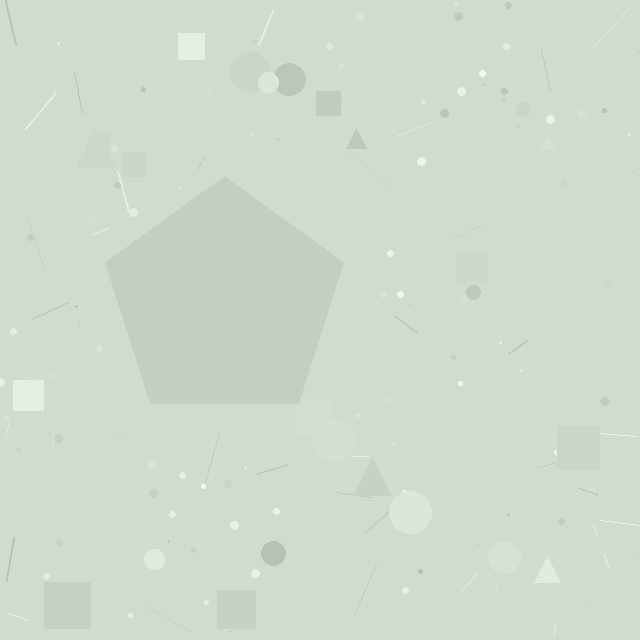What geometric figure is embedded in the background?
A pentagon is embedded in the background.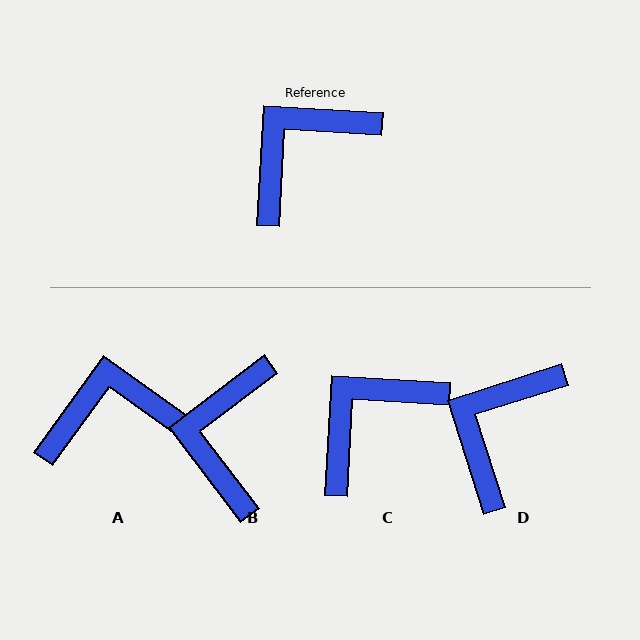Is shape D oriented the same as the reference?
No, it is off by about 21 degrees.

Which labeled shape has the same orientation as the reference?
C.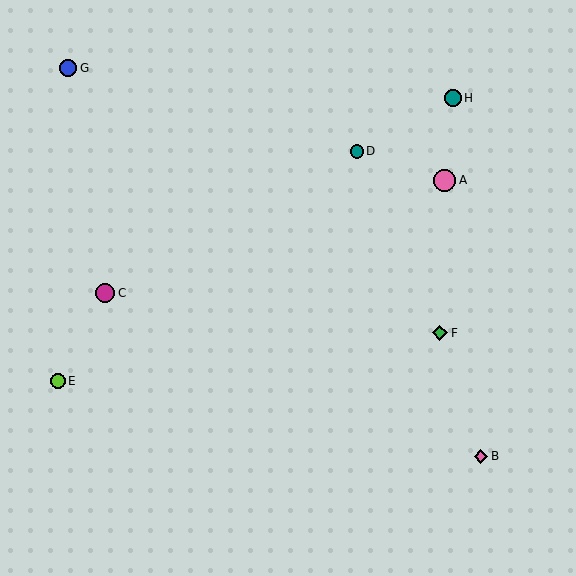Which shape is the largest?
The pink circle (labeled A) is the largest.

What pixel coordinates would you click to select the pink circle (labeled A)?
Click at (445, 180) to select the pink circle A.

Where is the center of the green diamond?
The center of the green diamond is at (440, 333).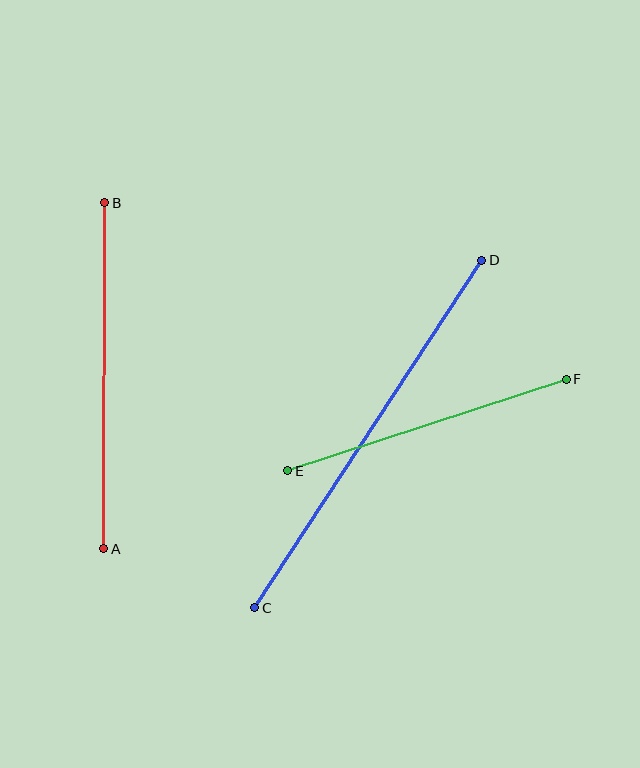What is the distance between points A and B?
The distance is approximately 346 pixels.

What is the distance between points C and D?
The distance is approximately 415 pixels.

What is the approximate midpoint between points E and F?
The midpoint is at approximately (427, 425) pixels.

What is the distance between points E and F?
The distance is approximately 293 pixels.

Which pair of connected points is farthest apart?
Points C and D are farthest apart.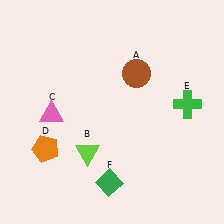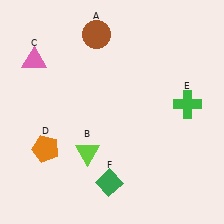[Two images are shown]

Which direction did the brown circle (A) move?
The brown circle (A) moved left.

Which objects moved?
The objects that moved are: the brown circle (A), the pink triangle (C).